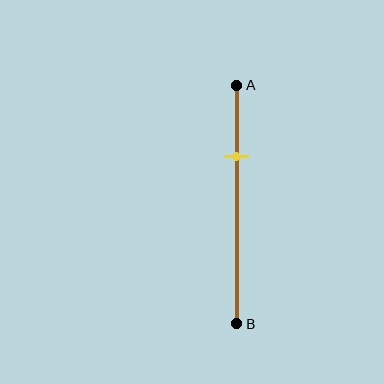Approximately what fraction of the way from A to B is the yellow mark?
The yellow mark is approximately 30% of the way from A to B.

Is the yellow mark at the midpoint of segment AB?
No, the mark is at about 30% from A, not at the 50% midpoint.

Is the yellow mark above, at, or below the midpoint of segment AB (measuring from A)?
The yellow mark is above the midpoint of segment AB.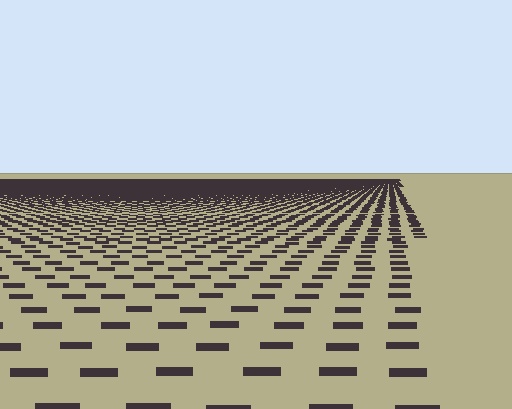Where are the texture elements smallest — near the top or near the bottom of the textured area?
Near the top.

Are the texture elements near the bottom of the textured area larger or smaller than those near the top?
Larger. Near the bottom, elements are closer to the viewer and appear at a bigger on-screen size.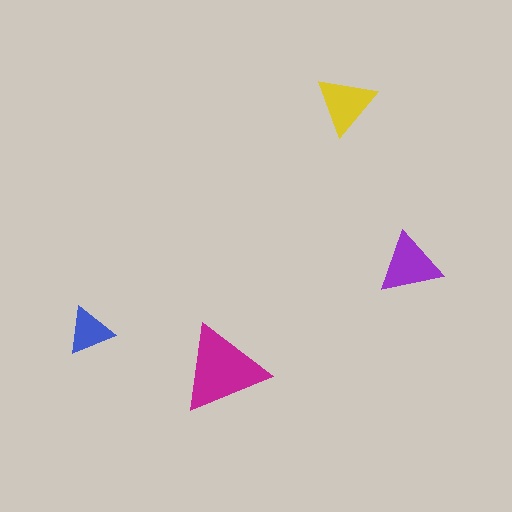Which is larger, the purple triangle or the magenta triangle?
The magenta one.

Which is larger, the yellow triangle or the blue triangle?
The yellow one.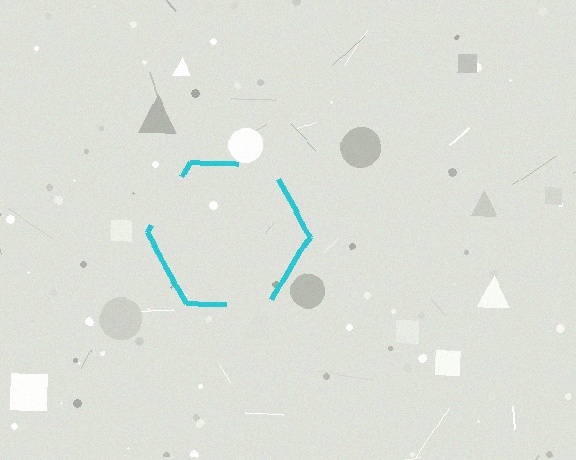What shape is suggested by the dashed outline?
The dashed outline suggests a hexagon.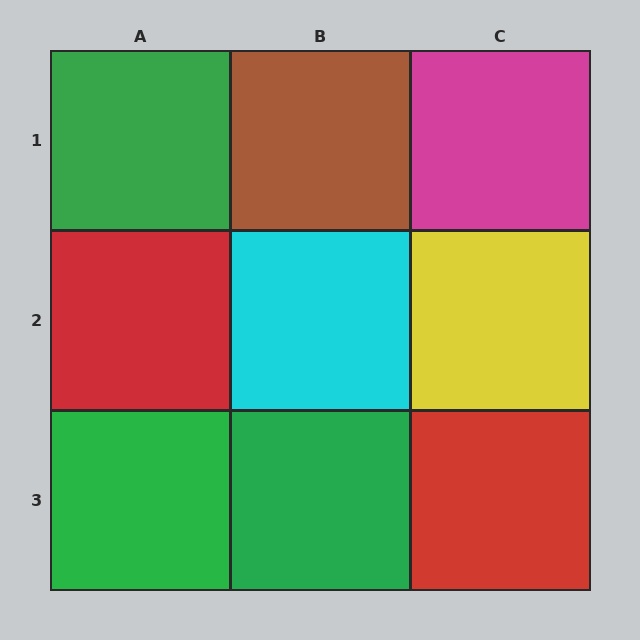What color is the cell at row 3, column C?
Red.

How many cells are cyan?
1 cell is cyan.